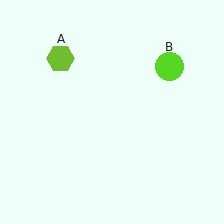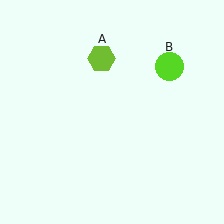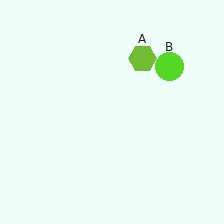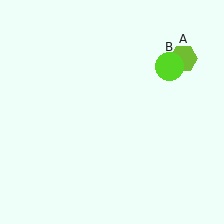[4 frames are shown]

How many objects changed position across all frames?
1 object changed position: lime hexagon (object A).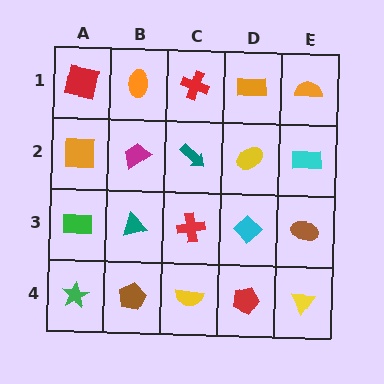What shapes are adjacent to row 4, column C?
A red cross (row 3, column C), a brown pentagon (row 4, column B), a red pentagon (row 4, column D).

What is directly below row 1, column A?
An orange square.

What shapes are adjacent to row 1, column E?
A cyan rectangle (row 2, column E), an orange rectangle (row 1, column D).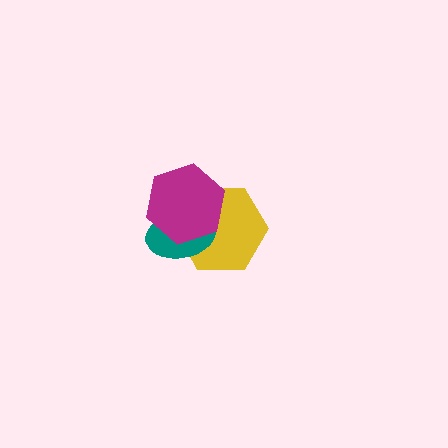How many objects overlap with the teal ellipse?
2 objects overlap with the teal ellipse.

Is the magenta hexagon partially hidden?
No, no other shape covers it.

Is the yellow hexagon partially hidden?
Yes, it is partially covered by another shape.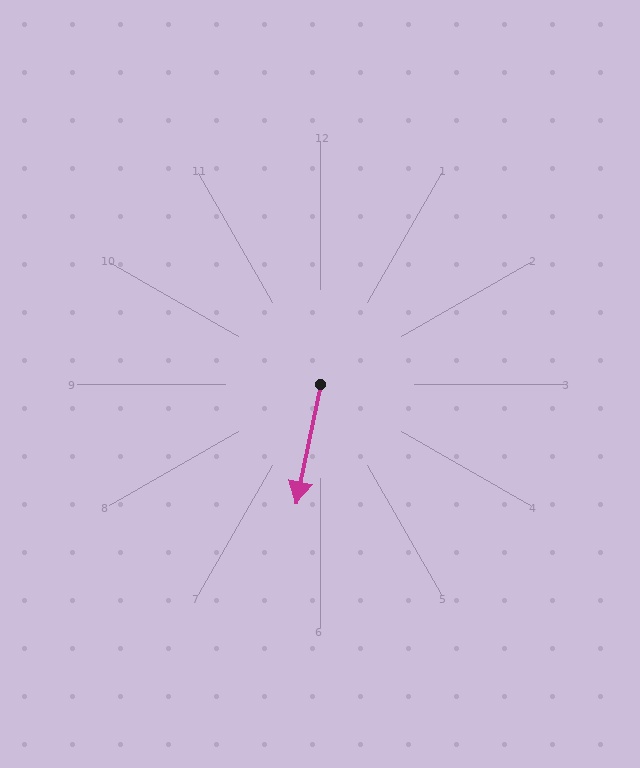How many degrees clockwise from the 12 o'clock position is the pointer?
Approximately 191 degrees.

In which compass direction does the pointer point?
South.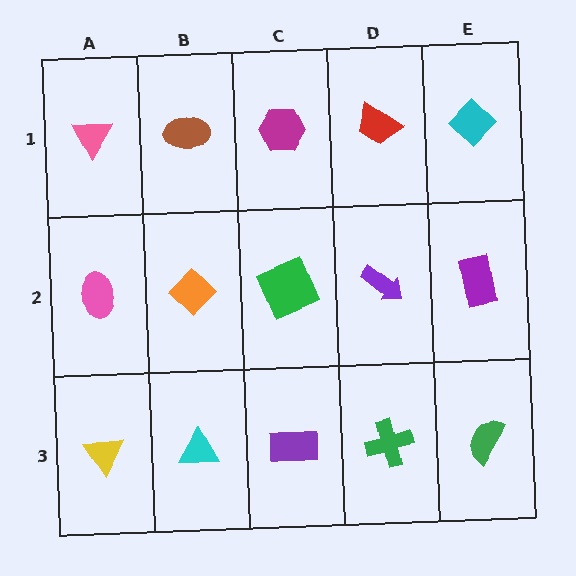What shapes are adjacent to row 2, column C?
A magenta hexagon (row 1, column C), a purple rectangle (row 3, column C), an orange diamond (row 2, column B), a purple arrow (row 2, column D).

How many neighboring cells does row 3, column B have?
3.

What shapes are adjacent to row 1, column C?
A green square (row 2, column C), a brown ellipse (row 1, column B), a red trapezoid (row 1, column D).